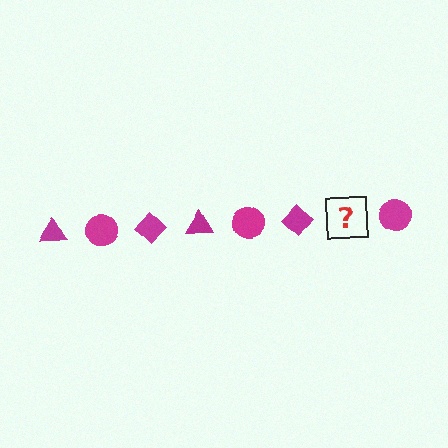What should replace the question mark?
The question mark should be replaced with a magenta triangle.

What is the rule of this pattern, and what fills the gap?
The rule is that the pattern cycles through triangle, circle, diamond shapes in magenta. The gap should be filled with a magenta triangle.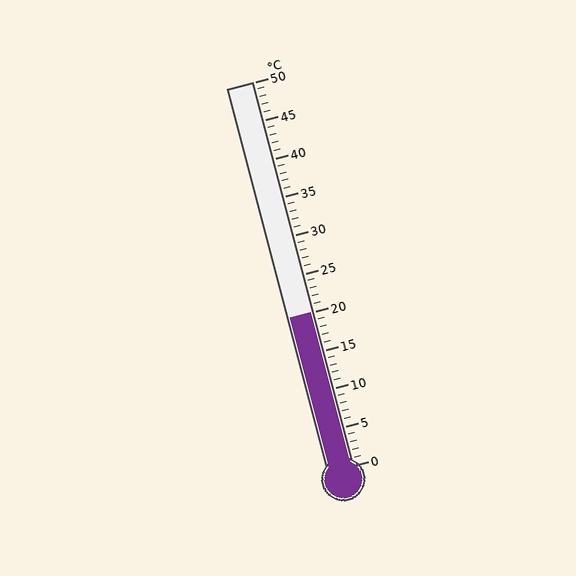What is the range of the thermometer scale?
The thermometer scale ranges from 0°C to 50°C.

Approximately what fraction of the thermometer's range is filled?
The thermometer is filled to approximately 40% of its range.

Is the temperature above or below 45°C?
The temperature is below 45°C.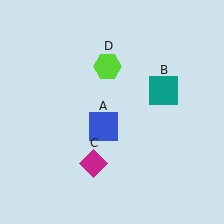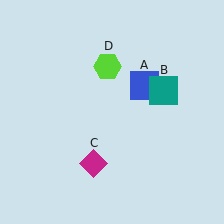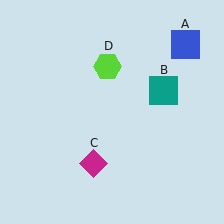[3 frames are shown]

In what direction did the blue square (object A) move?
The blue square (object A) moved up and to the right.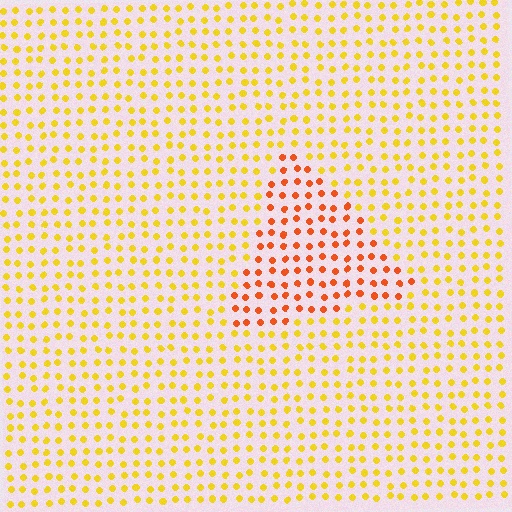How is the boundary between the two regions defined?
The boundary is defined purely by a slight shift in hue (about 37 degrees). Spacing, size, and orientation are identical on both sides.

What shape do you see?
I see a triangle.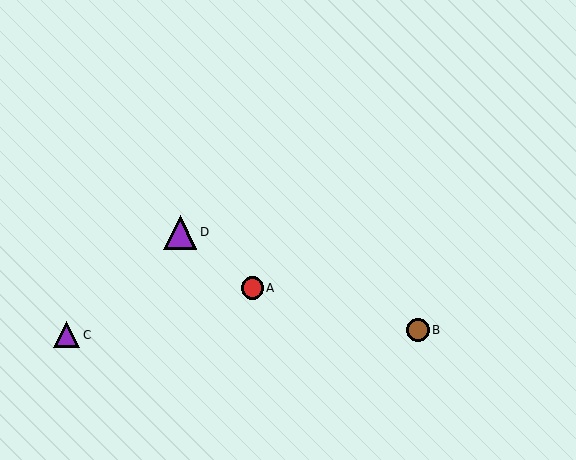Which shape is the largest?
The purple triangle (labeled D) is the largest.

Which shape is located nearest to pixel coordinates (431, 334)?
The brown circle (labeled B) at (418, 330) is nearest to that location.